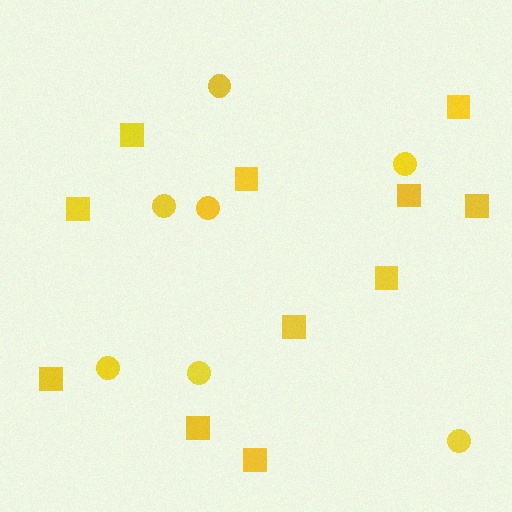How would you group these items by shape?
There are 2 groups: one group of squares (11) and one group of circles (7).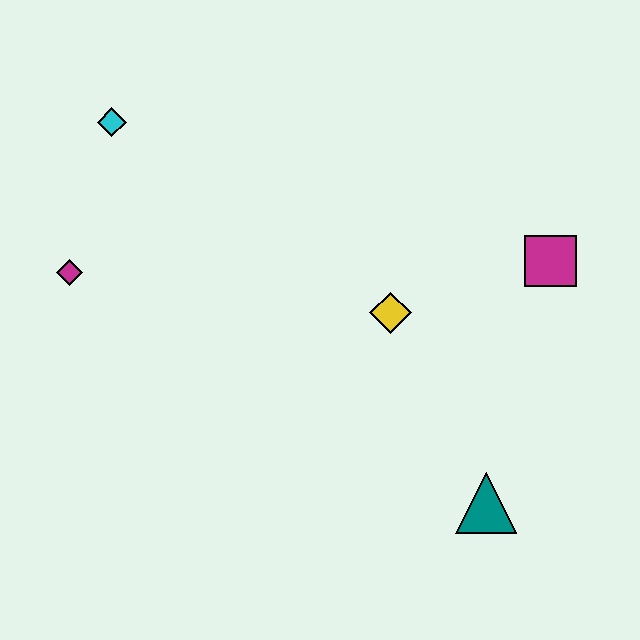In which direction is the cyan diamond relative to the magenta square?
The cyan diamond is to the left of the magenta square.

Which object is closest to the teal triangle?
The yellow diamond is closest to the teal triangle.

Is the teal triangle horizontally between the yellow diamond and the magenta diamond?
No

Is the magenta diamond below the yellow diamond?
No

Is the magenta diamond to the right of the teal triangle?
No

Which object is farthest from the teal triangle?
The cyan diamond is farthest from the teal triangle.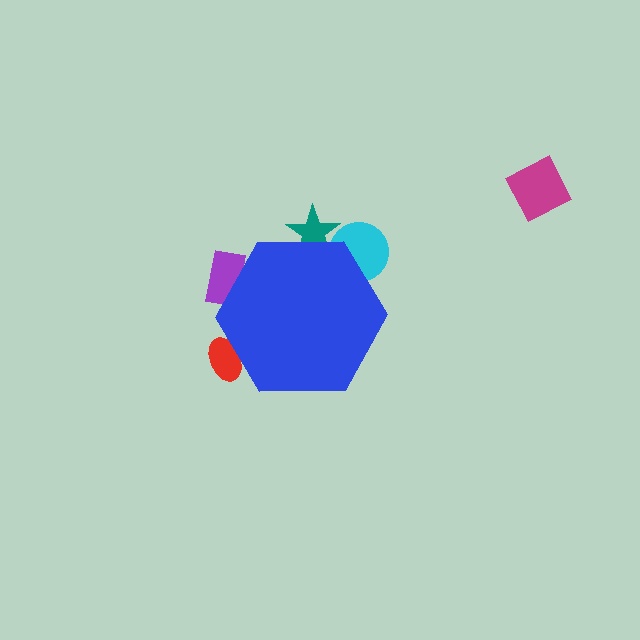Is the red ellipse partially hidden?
Yes, the red ellipse is partially hidden behind the blue hexagon.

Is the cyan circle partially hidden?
Yes, the cyan circle is partially hidden behind the blue hexagon.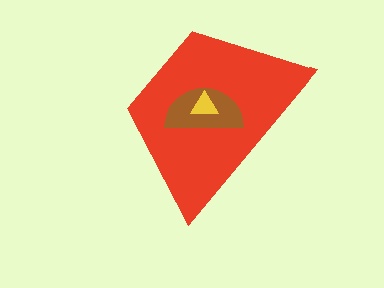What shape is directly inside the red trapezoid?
The brown semicircle.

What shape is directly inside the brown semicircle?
The yellow triangle.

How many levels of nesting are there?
3.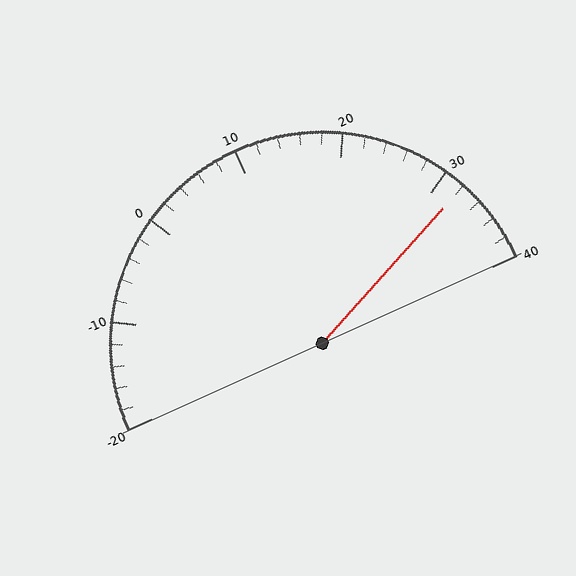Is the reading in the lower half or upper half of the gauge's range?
The reading is in the upper half of the range (-20 to 40).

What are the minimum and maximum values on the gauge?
The gauge ranges from -20 to 40.